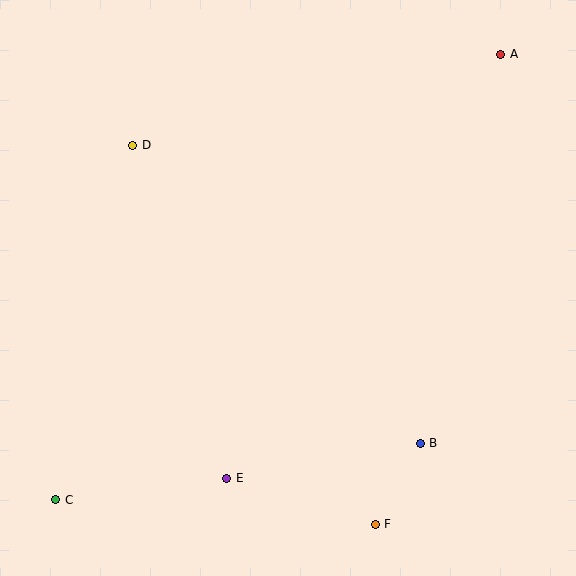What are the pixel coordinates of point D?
Point D is at (133, 145).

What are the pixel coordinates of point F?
Point F is at (375, 524).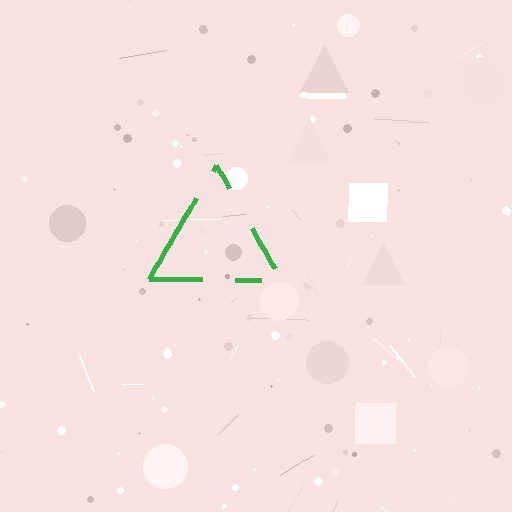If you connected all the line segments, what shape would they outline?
They would outline a triangle.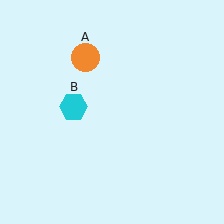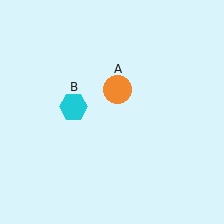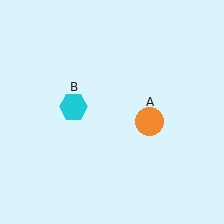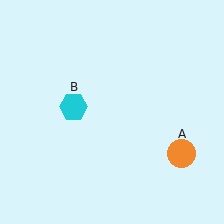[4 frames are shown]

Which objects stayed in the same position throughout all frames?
Cyan hexagon (object B) remained stationary.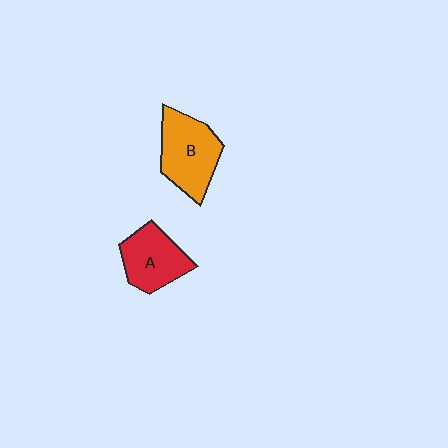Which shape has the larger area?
Shape B (orange).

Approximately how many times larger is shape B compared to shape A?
Approximately 1.2 times.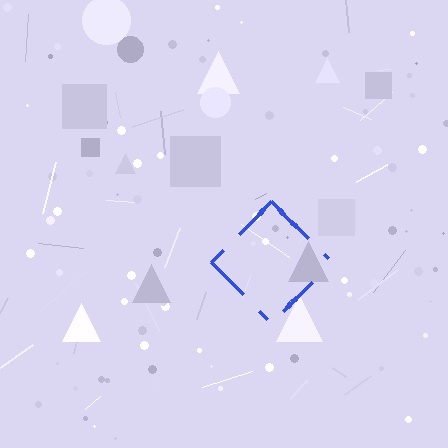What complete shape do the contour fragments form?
The contour fragments form a diamond.